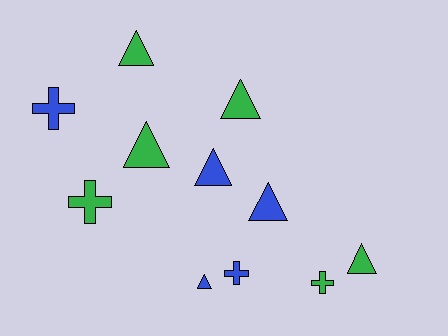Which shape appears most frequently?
Triangle, with 7 objects.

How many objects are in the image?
There are 11 objects.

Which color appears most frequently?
Green, with 6 objects.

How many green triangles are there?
There are 4 green triangles.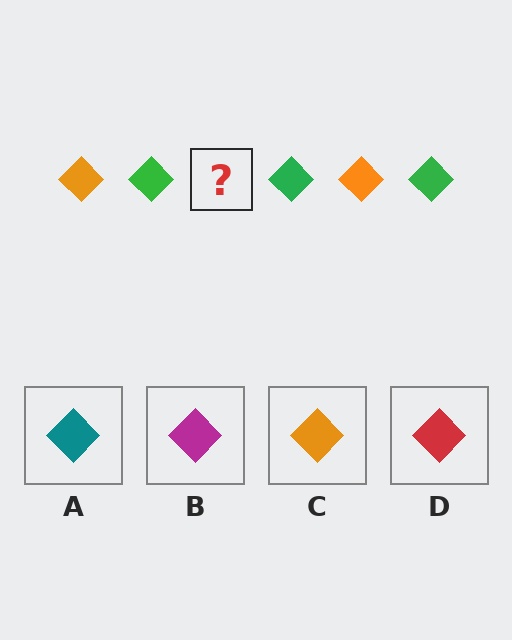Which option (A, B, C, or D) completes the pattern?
C.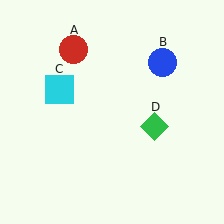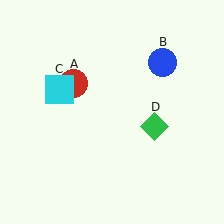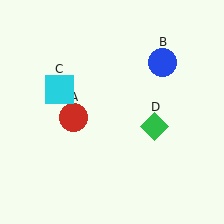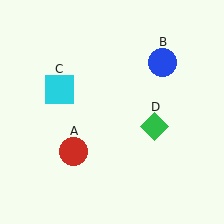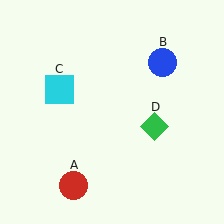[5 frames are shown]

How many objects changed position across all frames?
1 object changed position: red circle (object A).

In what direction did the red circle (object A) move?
The red circle (object A) moved down.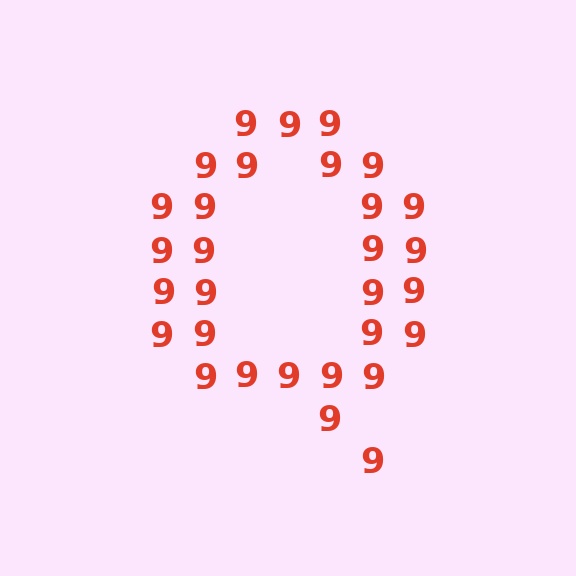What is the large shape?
The large shape is the letter Q.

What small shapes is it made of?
It is made of small digit 9's.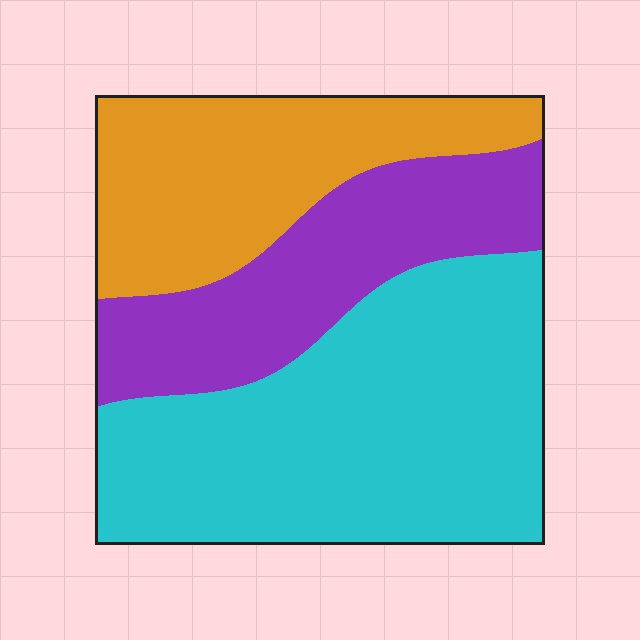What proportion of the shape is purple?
Purple takes up between a sixth and a third of the shape.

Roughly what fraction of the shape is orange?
Orange takes up about one quarter (1/4) of the shape.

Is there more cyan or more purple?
Cyan.